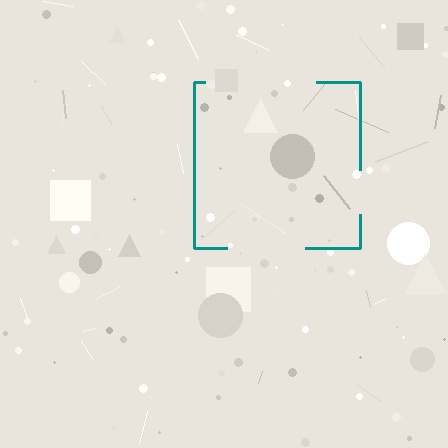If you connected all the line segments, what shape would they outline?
They would outline a square.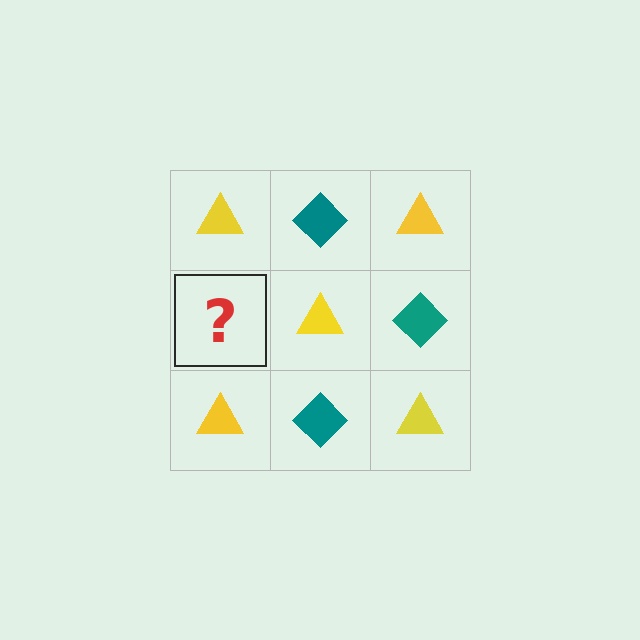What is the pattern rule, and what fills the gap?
The rule is that it alternates yellow triangle and teal diamond in a checkerboard pattern. The gap should be filled with a teal diamond.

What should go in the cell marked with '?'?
The missing cell should contain a teal diamond.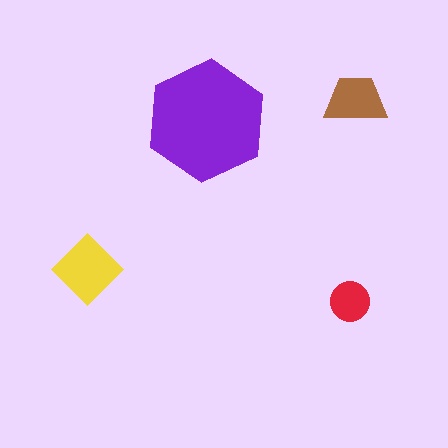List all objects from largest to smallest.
The purple hexagon, the yellow diamond, the brown trapezoid, the red circle.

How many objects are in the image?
There are 4 objects in the image.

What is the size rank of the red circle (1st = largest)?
4th.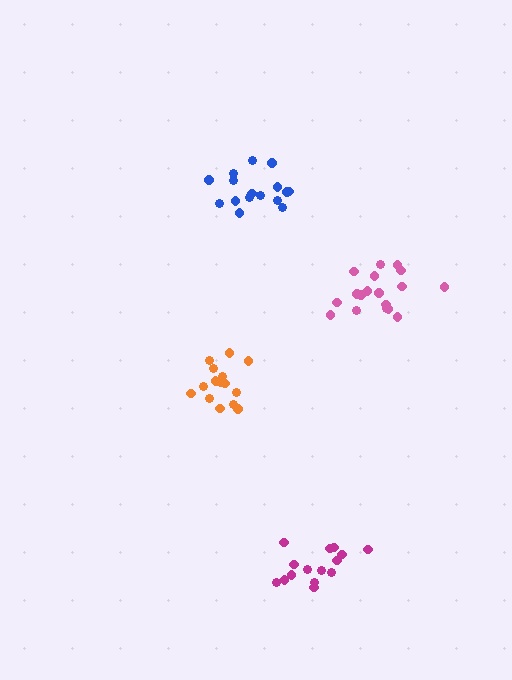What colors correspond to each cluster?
The clusters are colored: pink, blue, orange, magenta.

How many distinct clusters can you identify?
There are 4 distinct clusters.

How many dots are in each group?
Group 1: 18 dots, Group 2: 16 dots, Group 3: 15 dots, Group 4: 15 dots (64 total).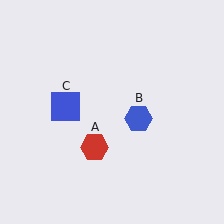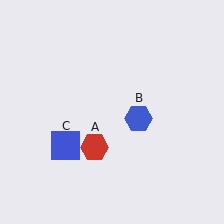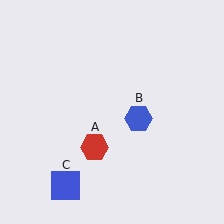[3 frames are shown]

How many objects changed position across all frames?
1 object changed position: blue square (object C).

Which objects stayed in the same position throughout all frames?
Red hexagon (object A) and blue hexagon (object B) remained stationary.